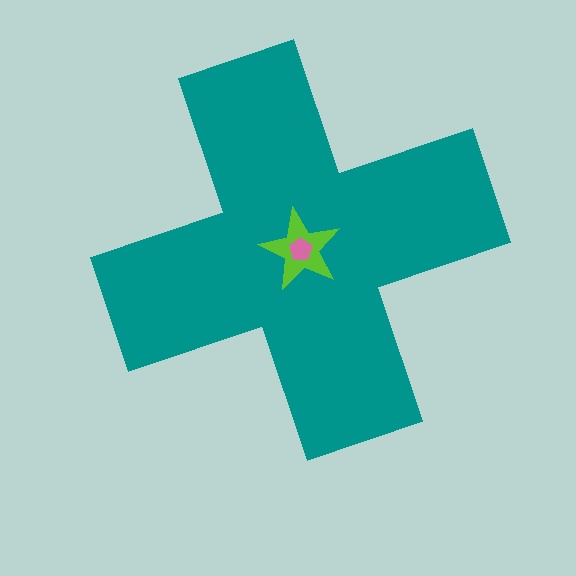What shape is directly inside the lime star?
The pink pentagon.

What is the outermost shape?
The teal cross.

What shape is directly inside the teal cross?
The lime star.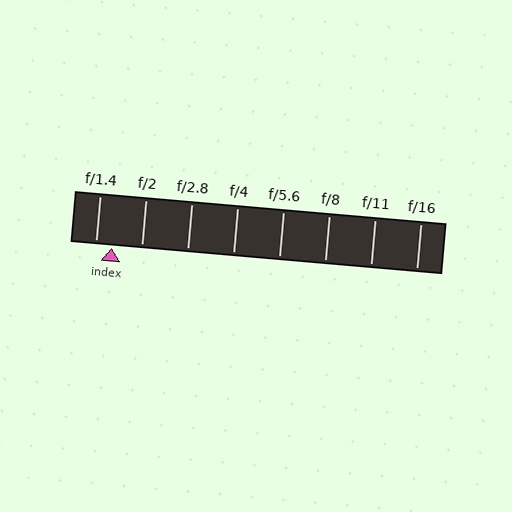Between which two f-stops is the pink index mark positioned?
The index mark is between f/1.4 and f/2.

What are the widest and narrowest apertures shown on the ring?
The widest aperture shown is f/1.4 and the narrowest is f/16.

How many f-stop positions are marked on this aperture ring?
There are 8 f-stop positions marked.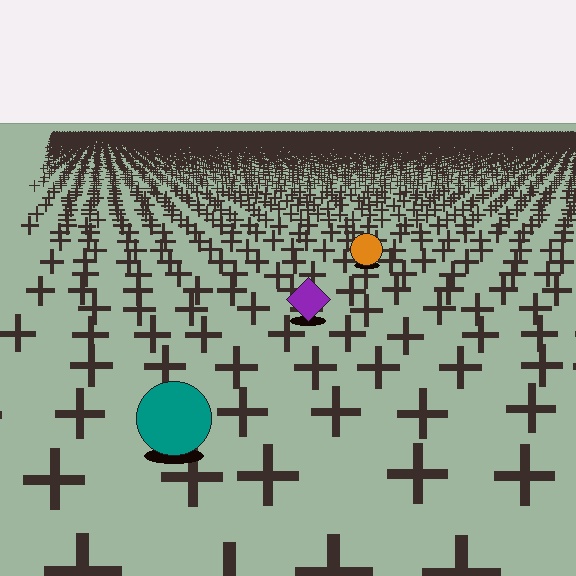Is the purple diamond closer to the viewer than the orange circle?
Yes. The purple diamond is closer — you can tell from the texture gradient: the ground texture is coarser near it.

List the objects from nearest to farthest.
From nearest to farthest: the teal circle, the purple diamond, the orange circle.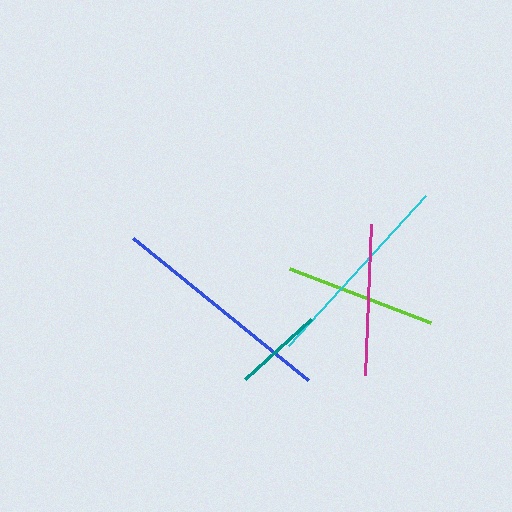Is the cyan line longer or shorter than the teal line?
The cyan line is longer than the teal line.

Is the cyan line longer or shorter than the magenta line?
The cyan line is longer than the magenta line.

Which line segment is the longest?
The blue line is the longest at approximately 226 pixels.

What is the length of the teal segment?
The teal segment is approximately 88 pixels long.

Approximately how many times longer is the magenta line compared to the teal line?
The magenta line is approximately 1.7 times the length of the teal line.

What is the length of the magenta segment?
The magenta segment is approximately 150 pixels long.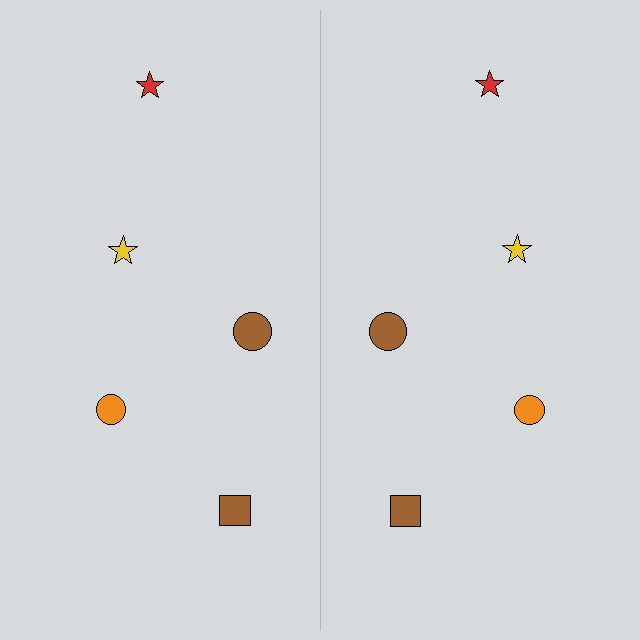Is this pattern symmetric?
Yes, this pattern has bilateral (reflection) symmetry.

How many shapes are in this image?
There are 10 shapes in this image.